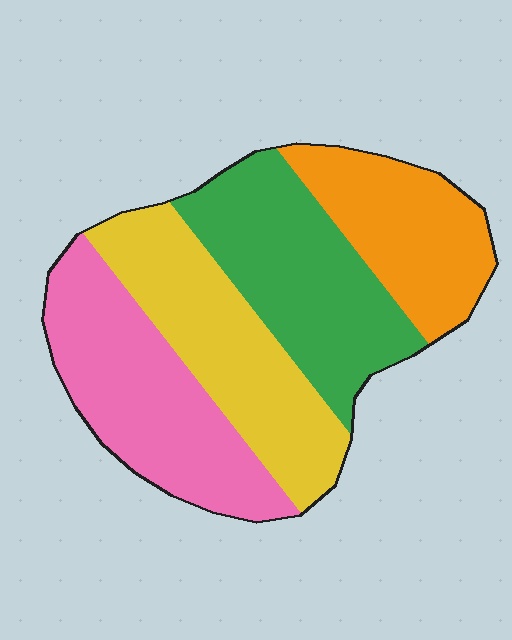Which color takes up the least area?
Orange, at roughly 20%.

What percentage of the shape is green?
Green covers about 25% of the shape.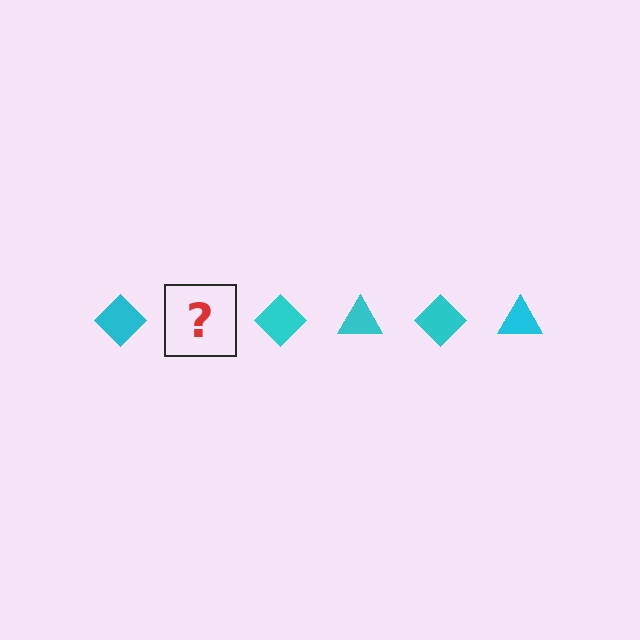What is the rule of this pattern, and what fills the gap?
The rule is that the pattern cycles through diamond, triangle shapes in cyan. The gap should be filled with a cyan triangle.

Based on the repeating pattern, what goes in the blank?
The blank should be a cyan triangle.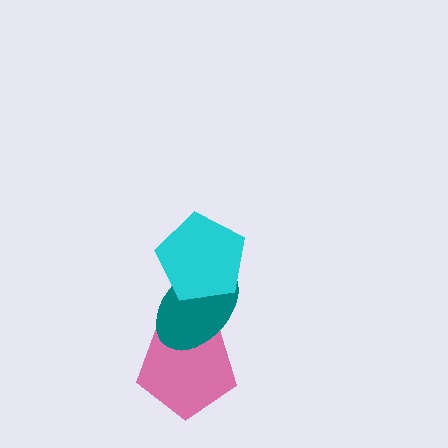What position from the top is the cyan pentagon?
The cyan pentagon is 1st from the top.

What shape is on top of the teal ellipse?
The cyan pentagon is on top of the teal ellipse.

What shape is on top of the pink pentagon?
The teal ellipse is on top of the pink pentagon.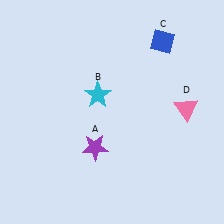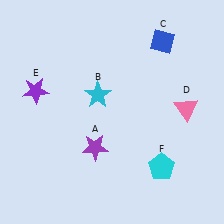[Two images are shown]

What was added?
A purple star (E), a cyan pentagon (F) were added in Image 2.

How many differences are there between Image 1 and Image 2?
There are 2 differences between the two images.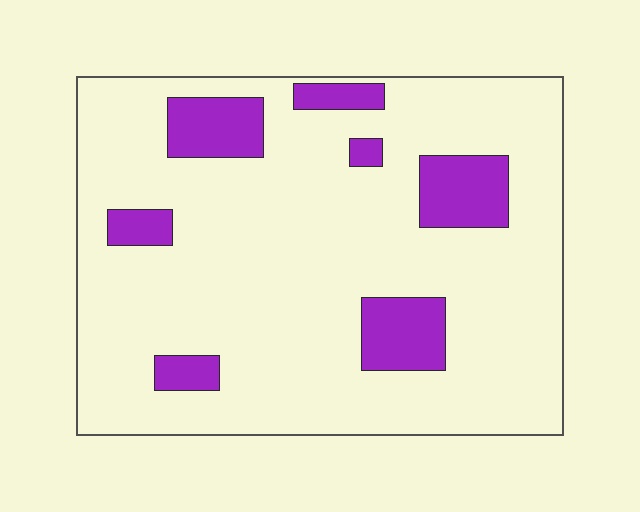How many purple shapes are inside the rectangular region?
7.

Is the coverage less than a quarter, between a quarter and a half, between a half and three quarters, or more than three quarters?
Less than a quarter.